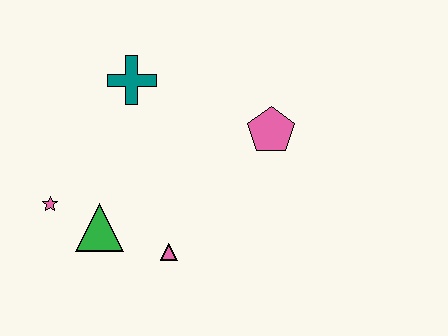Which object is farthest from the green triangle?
The pink pentagon is farthest from the green triangle.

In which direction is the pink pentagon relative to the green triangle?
The pink pentagon is to the right of the green triangle.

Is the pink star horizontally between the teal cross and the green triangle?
No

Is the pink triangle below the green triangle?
Yes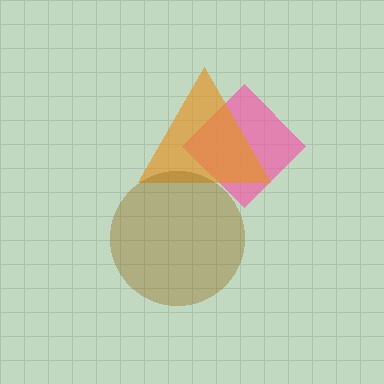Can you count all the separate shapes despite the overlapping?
Yes, there are 3 separate shapes.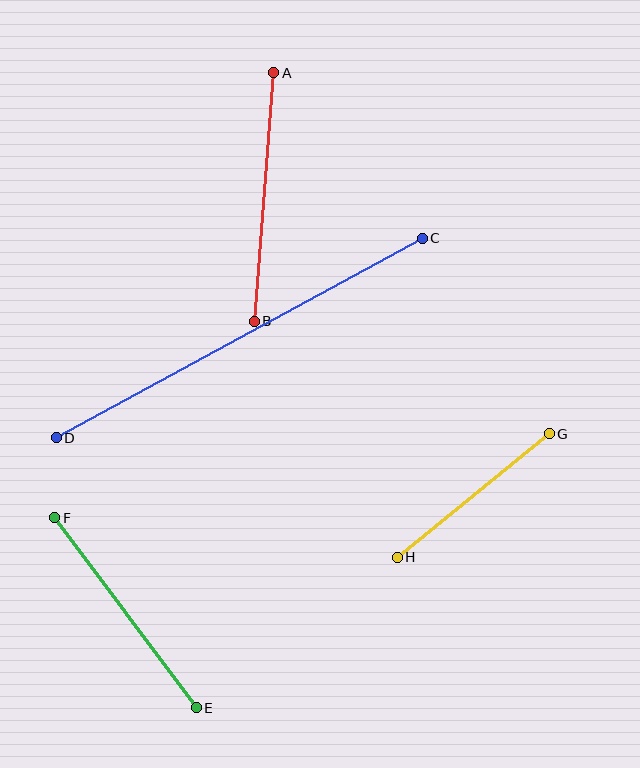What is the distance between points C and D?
The distance is approximately 417 pixels.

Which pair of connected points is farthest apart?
Points C and D are farthest apart.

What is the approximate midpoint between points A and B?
The midpoint is at approximately (264, 197) pixels.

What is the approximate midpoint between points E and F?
The midpoint is at approximately (126, 613) pixels.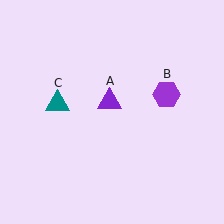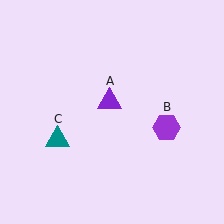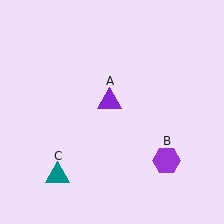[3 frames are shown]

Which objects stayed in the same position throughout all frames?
Purple triangle (object A) remained stationary.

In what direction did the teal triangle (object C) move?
The teal triangle (object C) moved down.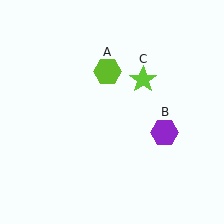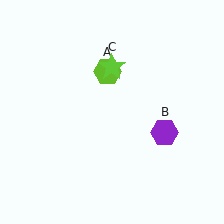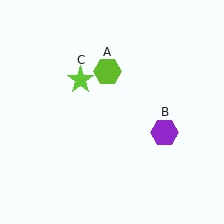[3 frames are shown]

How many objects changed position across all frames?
1 object changed position: lime star (object C).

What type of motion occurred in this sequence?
The lime star (object C) rotated counterclockwise around the center of the scene.